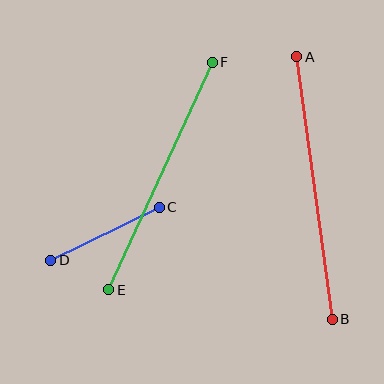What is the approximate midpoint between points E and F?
The midpoint is at approximately (160, 176) pixels.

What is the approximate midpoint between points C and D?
The midpoint is at approximately (105, 234) pixels.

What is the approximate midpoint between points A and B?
The midpoint is at approximately (315, 188) pixels.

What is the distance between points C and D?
The distance is approximately 121 pixels.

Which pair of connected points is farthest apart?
Points A and B are farthest apart.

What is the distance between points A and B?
The distance is approximately 265 pixels.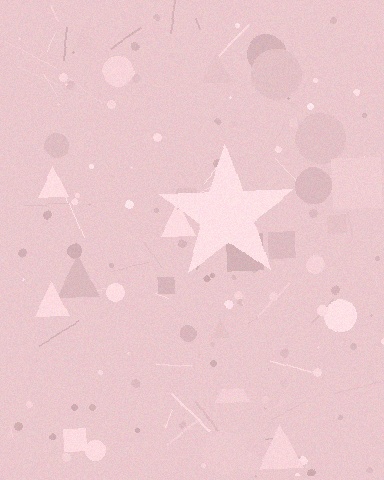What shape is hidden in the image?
A star is hidden in the image.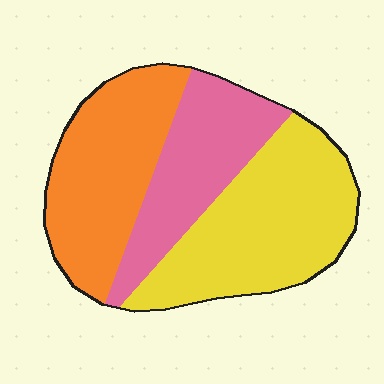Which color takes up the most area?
Yellow, at roughly 40%.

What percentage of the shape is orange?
Orange covers around 35% of the shape.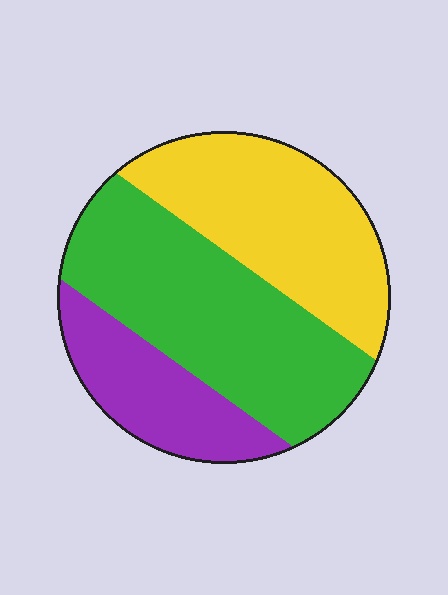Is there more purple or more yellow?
Yellow.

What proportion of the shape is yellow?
Yellow covers about 35% of the shape.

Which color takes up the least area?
Purple, at roughly 20%.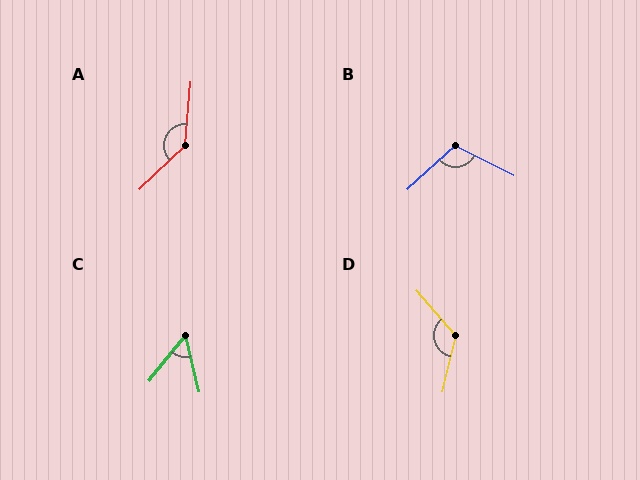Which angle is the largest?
A, at approximately 139 degrees.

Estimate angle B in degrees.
Approximately 110 degrees.